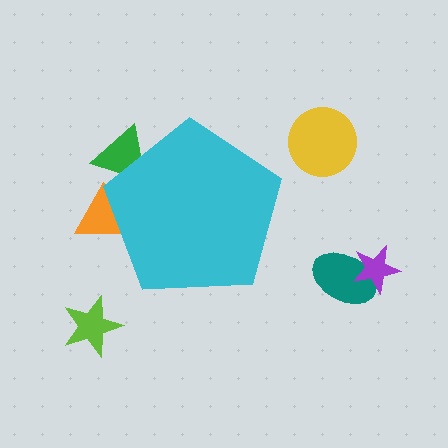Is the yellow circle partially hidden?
No, the yellow circle is fully visible.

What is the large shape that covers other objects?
A cyan pentagon.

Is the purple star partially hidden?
No, the purple star is fully visible.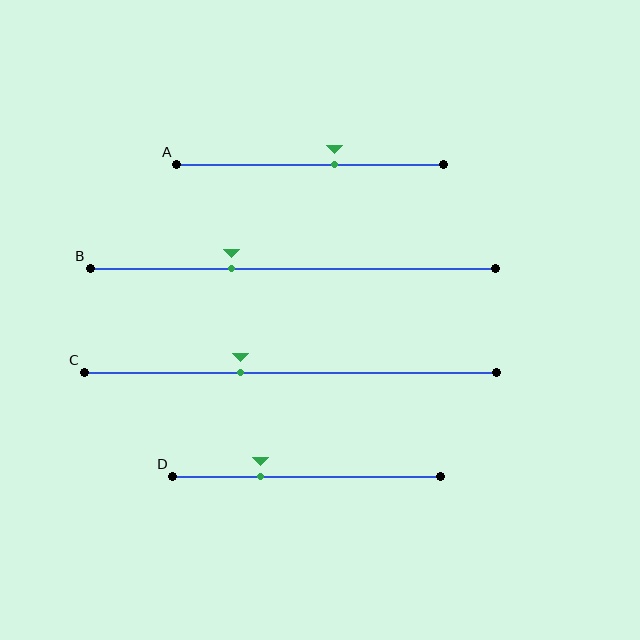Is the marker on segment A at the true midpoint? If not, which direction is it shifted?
No, the marker on segment A is shifted to the right by about 9% of the segment length.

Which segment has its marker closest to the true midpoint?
Segment A has its marker closest to the true midpoint.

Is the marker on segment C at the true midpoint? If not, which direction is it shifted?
No, the marker on segment C is shifted to the left by about 12% of the segment length.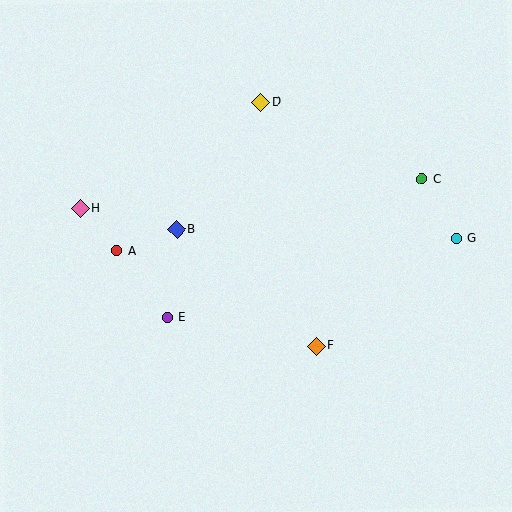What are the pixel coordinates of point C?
Point C is at (422, 179).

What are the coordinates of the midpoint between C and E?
The midpoint between C and E is at (295, 248).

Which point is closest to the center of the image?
Point B at (177, 230) is closest to the center.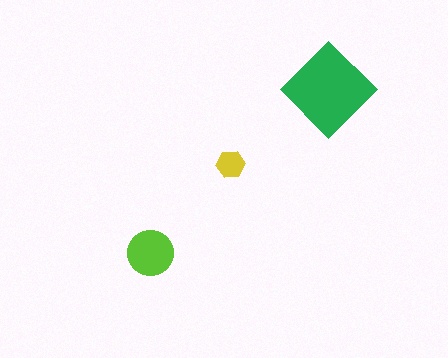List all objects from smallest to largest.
The yellow hexagon, the lime circle, the green diamond.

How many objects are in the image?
There are 3 objects in the image.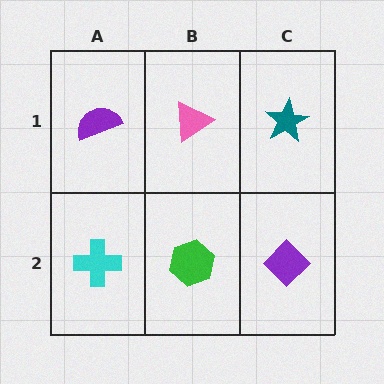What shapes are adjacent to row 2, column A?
A purple semicircle (row 1, column A), a green hexagon (row 2, column B).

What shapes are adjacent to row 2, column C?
A teal star (row 1, column C), a green hexagon (row 2, column B).